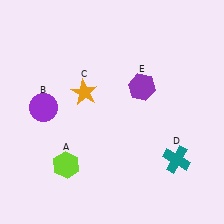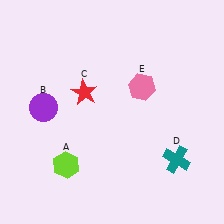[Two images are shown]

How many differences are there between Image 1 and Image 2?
There are 2 differences between the two images.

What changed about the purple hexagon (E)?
In Image 1, E is purple. In Image 2, it changed to pink.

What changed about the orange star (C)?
In Image 1, C is orange. In Image 2, it changed to red.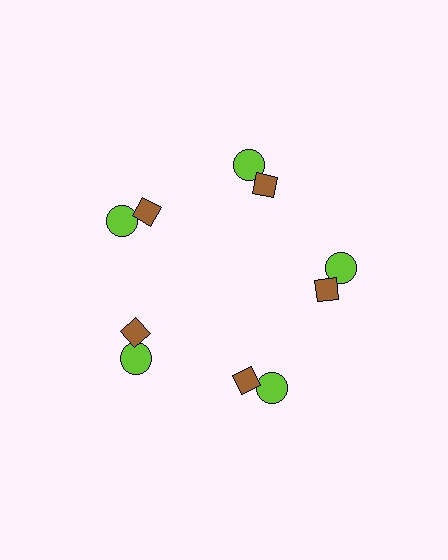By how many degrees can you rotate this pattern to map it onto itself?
The pattern maps onto itself every 72 degrees of rotation.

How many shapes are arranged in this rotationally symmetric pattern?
There are 10 shapes, arranged in 5 groups of 2.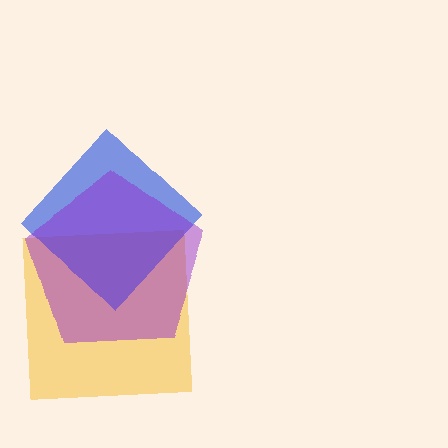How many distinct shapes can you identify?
There are 3 distinct shapes: a yellow square, a blue diamond, a purple pentagon.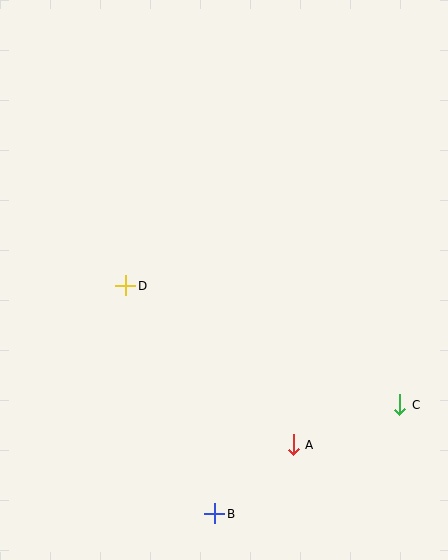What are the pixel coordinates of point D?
Point D is at (126, 286).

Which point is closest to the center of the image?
Point D at (126, 286) is closest to the center.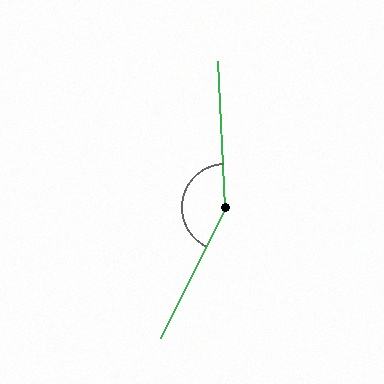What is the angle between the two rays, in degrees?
Approximately 151 degrees.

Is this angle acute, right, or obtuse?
It is obtuse.